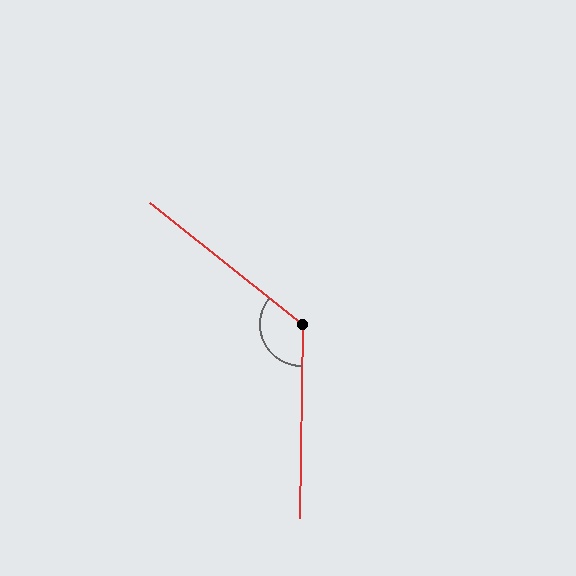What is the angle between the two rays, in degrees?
Approximately 128 degrees.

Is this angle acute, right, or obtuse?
It is obtuse.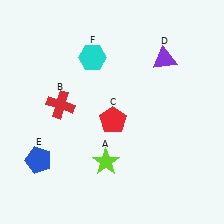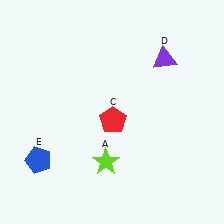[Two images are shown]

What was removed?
The red cross (B), the cyan hexagon (F) were removed in Image 2.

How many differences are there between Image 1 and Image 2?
There are 2 differences between the two images.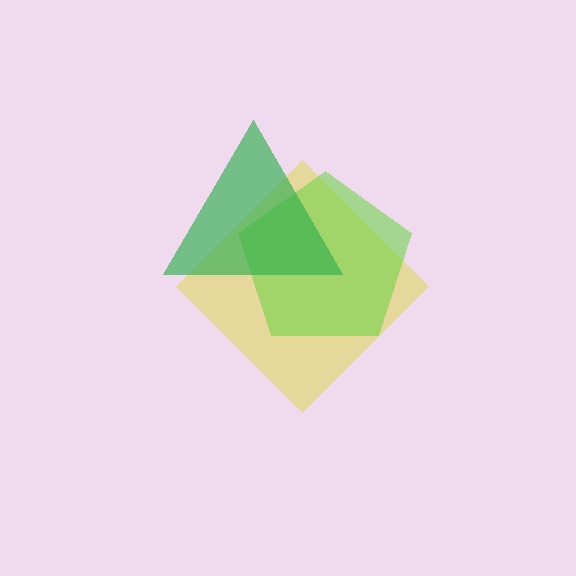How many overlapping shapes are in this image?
There are 3 overlapping shapes in the image.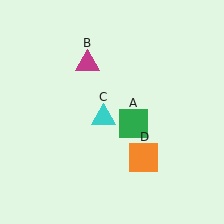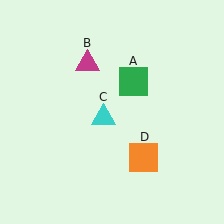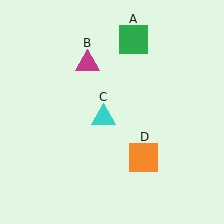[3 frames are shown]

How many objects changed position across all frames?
1 object changed position: green square (object A).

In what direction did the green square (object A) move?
The green square (object A) moved up.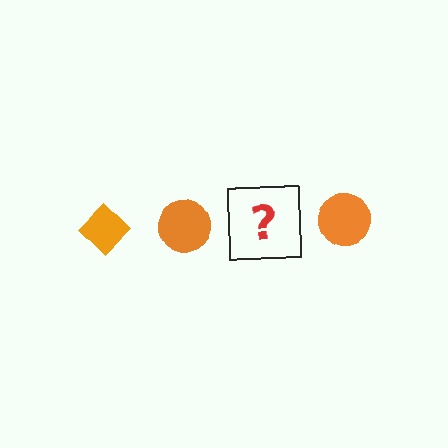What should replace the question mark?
The question mark should be replaced with an orange diamond.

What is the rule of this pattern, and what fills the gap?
The rule is that the pattern cycles through diamond, circle shapes in orange. The gap should be filled with an orange diamond.